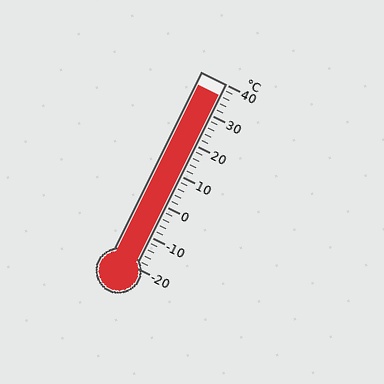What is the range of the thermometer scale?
The thermometer scale ranges from -20°C to 40°C.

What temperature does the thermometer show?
The thermometer shows approximately 36°C.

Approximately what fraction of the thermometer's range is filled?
The thermometer is filled to approximately 95% of its range.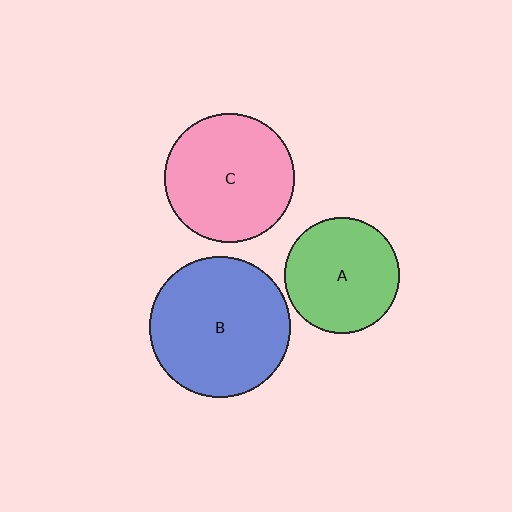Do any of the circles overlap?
No, none of the circles overlap.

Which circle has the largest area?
Circle B (blue).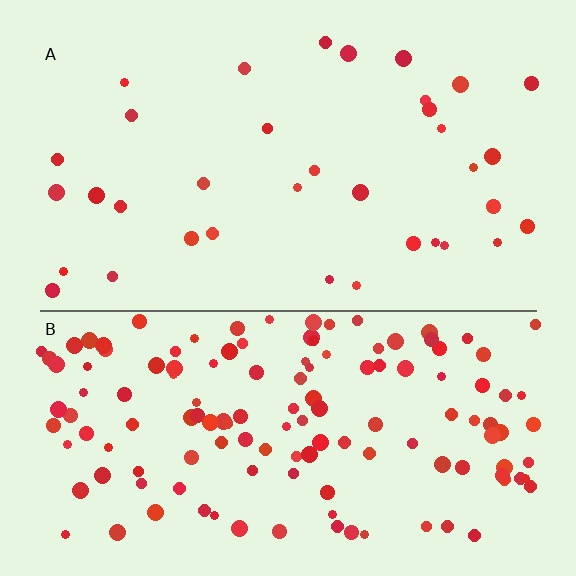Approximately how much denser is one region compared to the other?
Approximately 3.9× — region B over region A.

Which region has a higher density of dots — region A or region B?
B (the bottom).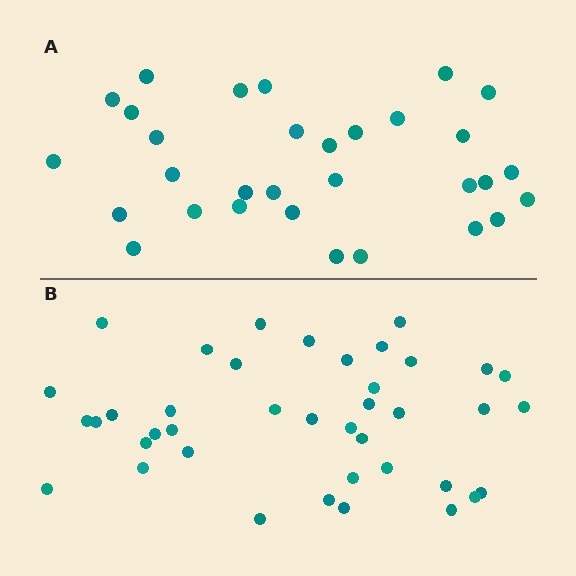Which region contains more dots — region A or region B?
Region B (the bottom region) has more dots.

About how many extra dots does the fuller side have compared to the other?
Region B has roughly 8 or so more dots than region A.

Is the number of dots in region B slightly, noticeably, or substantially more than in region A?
Region B has noticeably more, but not dramatically so. The ratio is roughly 1.3 to 1.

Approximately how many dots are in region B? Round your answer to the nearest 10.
About 40 dots.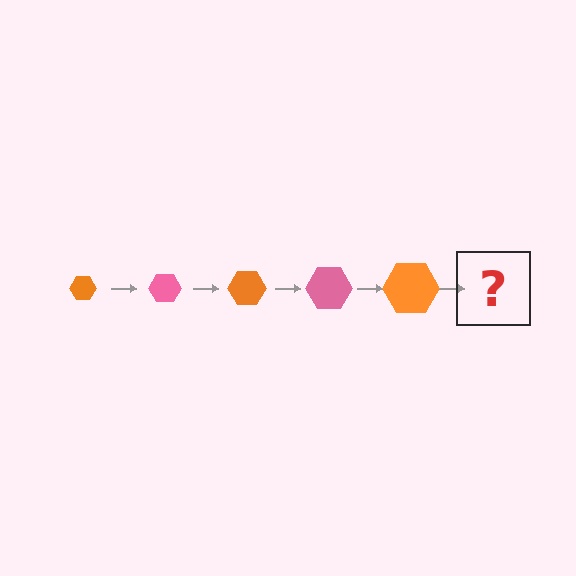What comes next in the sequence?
The next element should be a pink hexagon, larger than the previous one.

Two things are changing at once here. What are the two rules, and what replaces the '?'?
The two rules are that the hexagon grows larger each step and the color cycles through orange and pink. The '?' should be a pink hexagon, larger than the previous one.